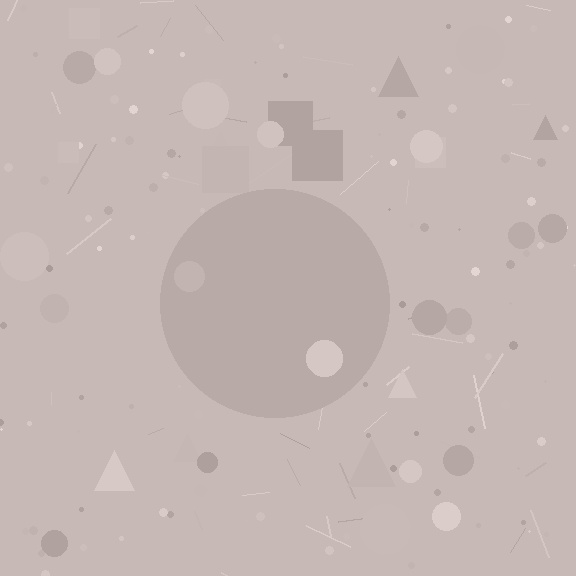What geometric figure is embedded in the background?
A circle is embedded in the background.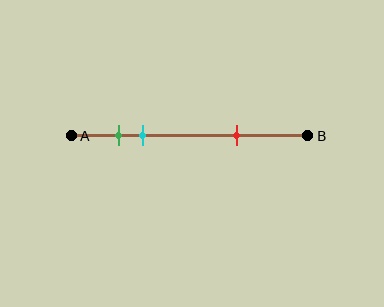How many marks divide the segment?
There are 3 marks dividing the segment.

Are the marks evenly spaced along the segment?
No, the marks are not evenly spaced.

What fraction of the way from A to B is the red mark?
The red mark is approximately 70% (0.7) of the way from A to B.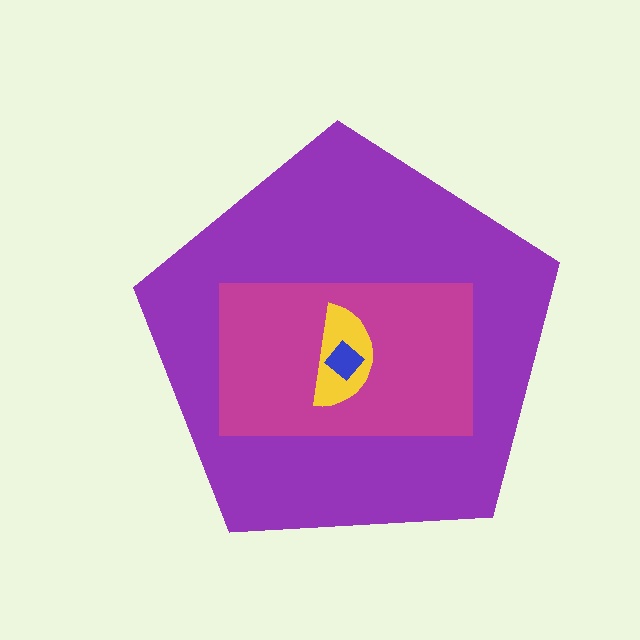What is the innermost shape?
The blue diamond.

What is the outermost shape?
The purple pentagon.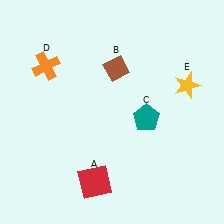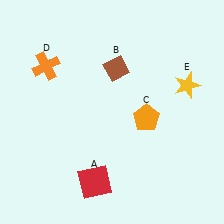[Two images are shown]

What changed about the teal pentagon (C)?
In Image 1, C is teal. In Image 2, it changed to orange.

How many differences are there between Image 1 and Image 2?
There is 1 difference between the two images.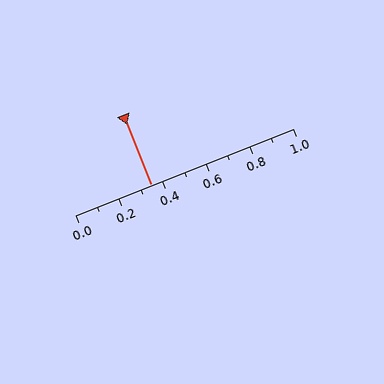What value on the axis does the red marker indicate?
The marker indicates approximately 0.35.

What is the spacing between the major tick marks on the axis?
The major ticks are spaced 0.2 apart.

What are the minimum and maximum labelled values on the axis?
The axis runs from 0.0 to 1.0.